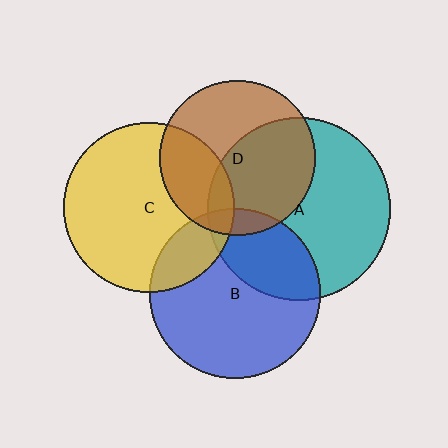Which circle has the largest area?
Circle A (teal).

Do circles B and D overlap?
Yes.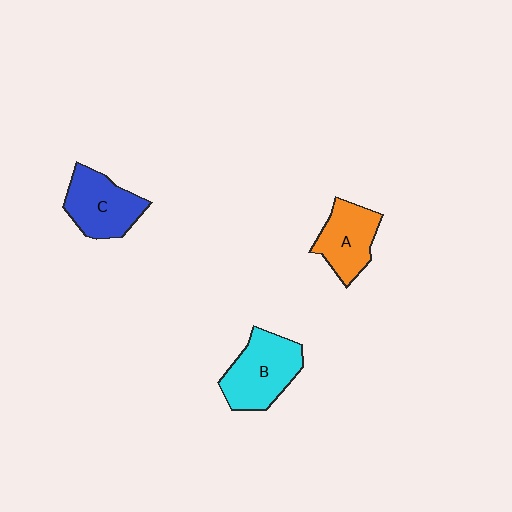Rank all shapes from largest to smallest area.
From largest to smallest: B (cyan), C (blue), A (orange).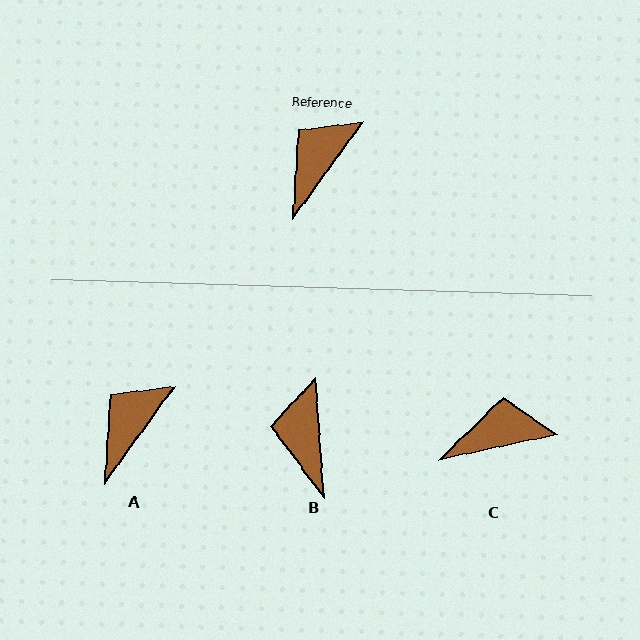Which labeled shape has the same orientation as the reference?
A.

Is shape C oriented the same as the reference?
No, it is off by about 42 degrees.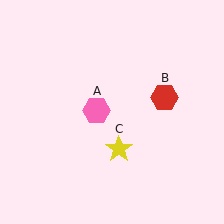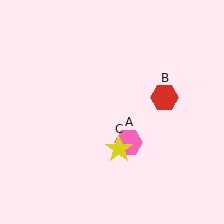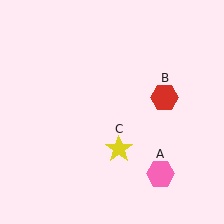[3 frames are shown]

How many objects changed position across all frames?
1 object changed position: pink hexagon (object A).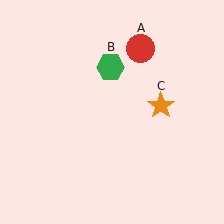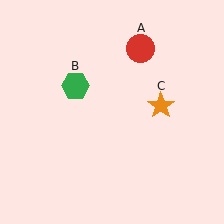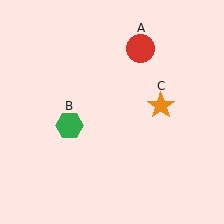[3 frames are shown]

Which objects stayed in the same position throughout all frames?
Red circle (object A) and orange star (object C) remained stationary.